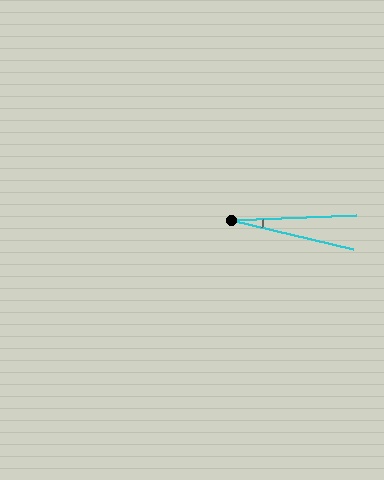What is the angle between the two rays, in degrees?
Approximately 16 degrees.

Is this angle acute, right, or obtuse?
It is acute.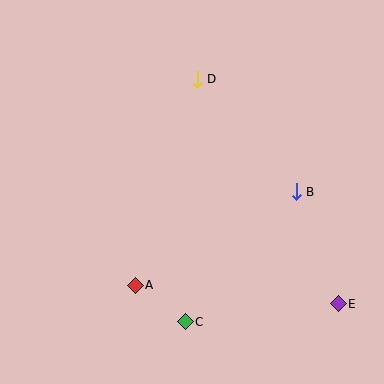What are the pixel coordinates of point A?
Point A is at (135, 285).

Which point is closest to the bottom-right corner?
Point E is closest to the bottom-right corner.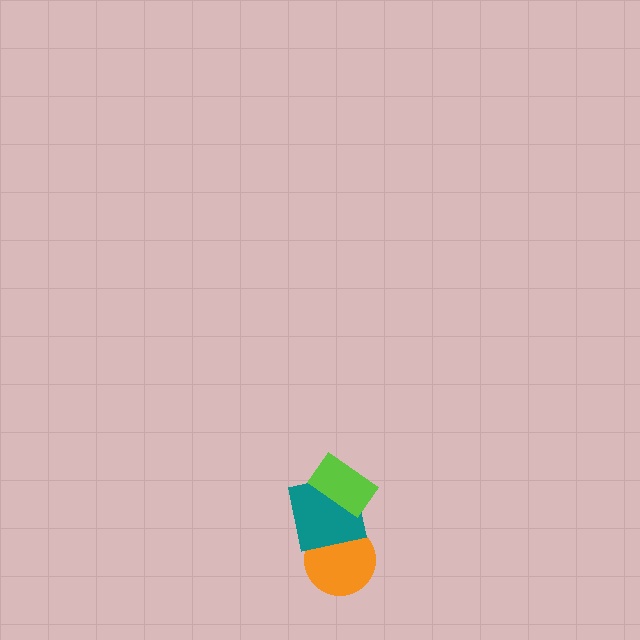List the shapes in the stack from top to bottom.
From top to bottom: the lime rectangle, the teal square, the orange circle.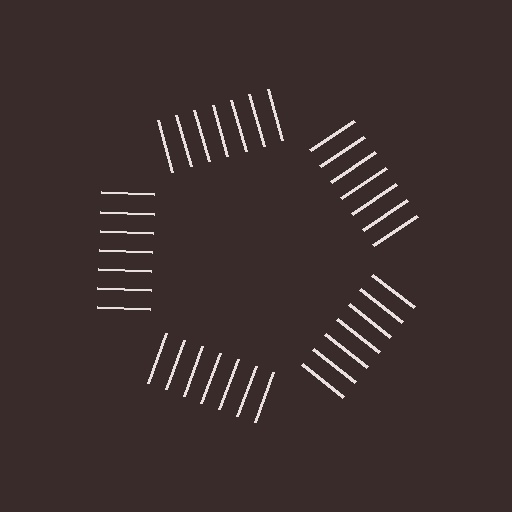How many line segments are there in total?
35 — 7 along each of the 5 edges.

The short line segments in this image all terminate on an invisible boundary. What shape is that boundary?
An illusory pentagon — the line segments terminate on its edges but no continuous stroke is drawn.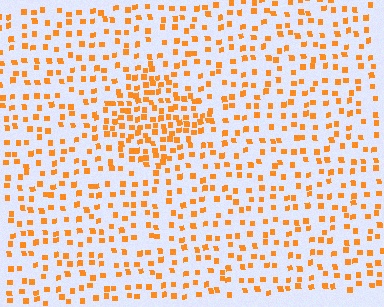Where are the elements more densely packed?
The elements are more densely packed inside the diamond boundary.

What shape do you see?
I see a diamond.